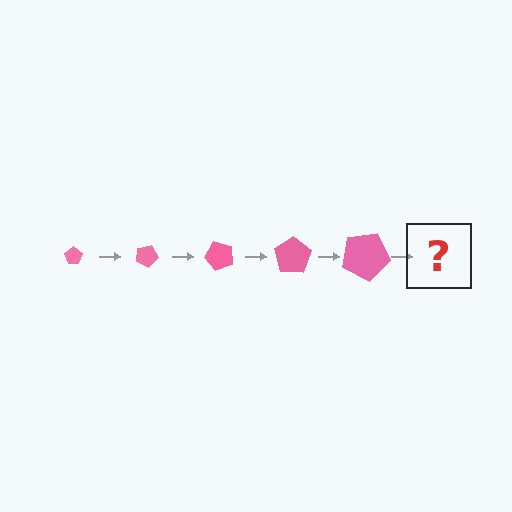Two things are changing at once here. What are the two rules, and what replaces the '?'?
The two rules are that the pentagon grows larger each step and it rotates 25 degrees each step. The '?' should be a pentagon, larger than the previous one and rotated 125 degrees from the start.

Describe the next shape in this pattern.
It should be a pentagon, larger than the previous one and rotated 125 degrees from the start.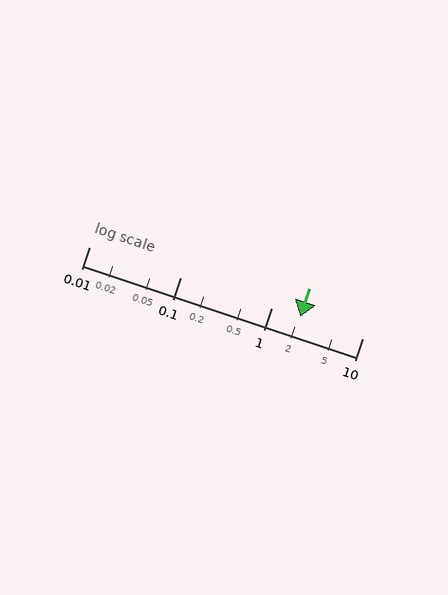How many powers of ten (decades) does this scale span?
The scale spans 3 decades, from 0.01 to 10.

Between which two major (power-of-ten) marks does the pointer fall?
The pointer is between 1 and 10.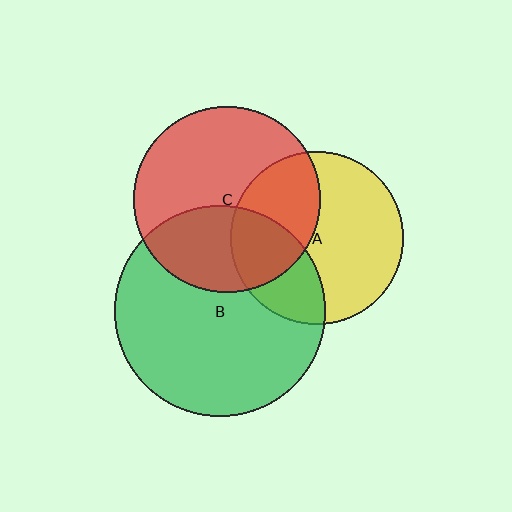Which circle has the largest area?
Circle B (green).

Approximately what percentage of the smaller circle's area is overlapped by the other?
Approximately 35%.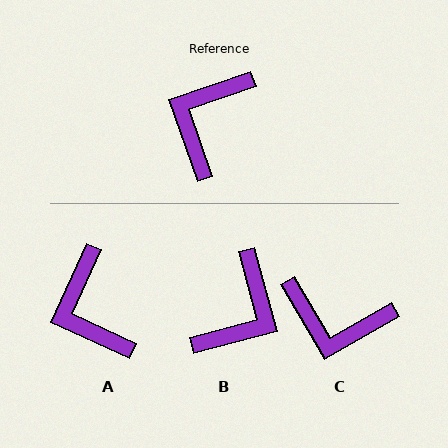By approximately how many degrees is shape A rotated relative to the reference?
Approximately 46 degrees counter-clockwise.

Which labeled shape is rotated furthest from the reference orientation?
B, about 176 degrees away.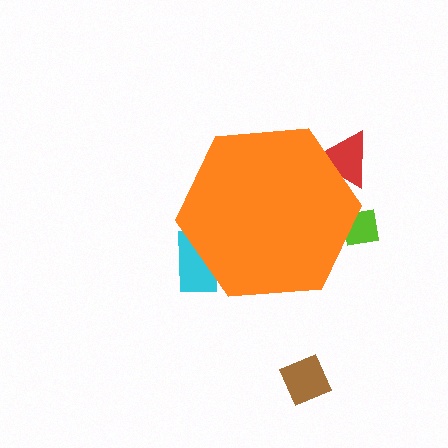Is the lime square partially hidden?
Yes, the lime square is partially hidden behind the orange hexagon.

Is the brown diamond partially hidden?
No, the brown diamond is fully visible.